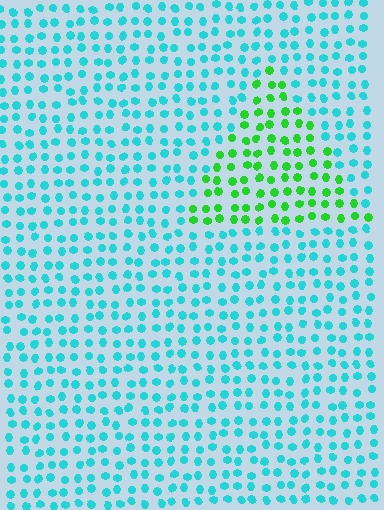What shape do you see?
I see a triangle.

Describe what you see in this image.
The image is filled with small cyan elements in a uniform arrangement. A triangle-shaped region is visible where the elements are tinted to a slightly different hue, forming a subtle color boundary.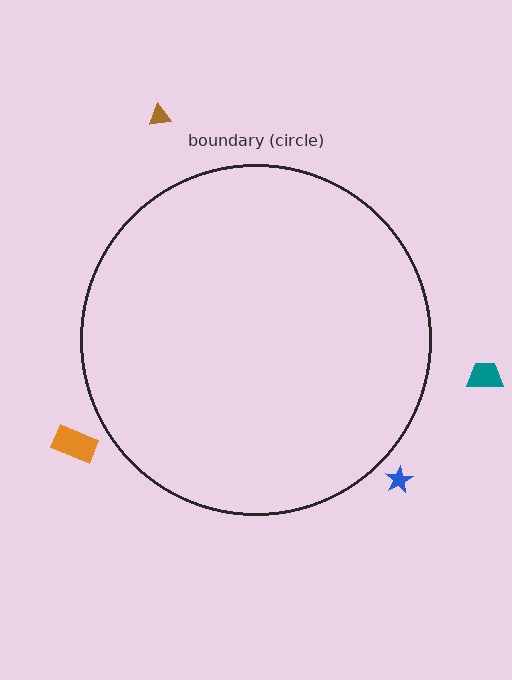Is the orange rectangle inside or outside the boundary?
Outside.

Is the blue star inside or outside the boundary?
Outside.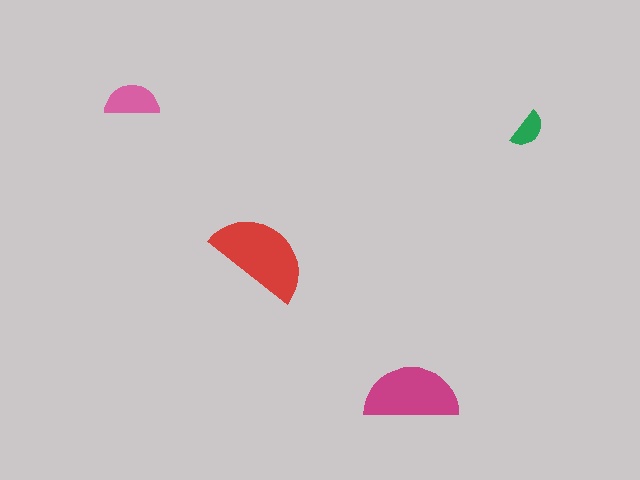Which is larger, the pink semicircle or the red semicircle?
The red one.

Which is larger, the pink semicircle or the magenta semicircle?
The magenta one.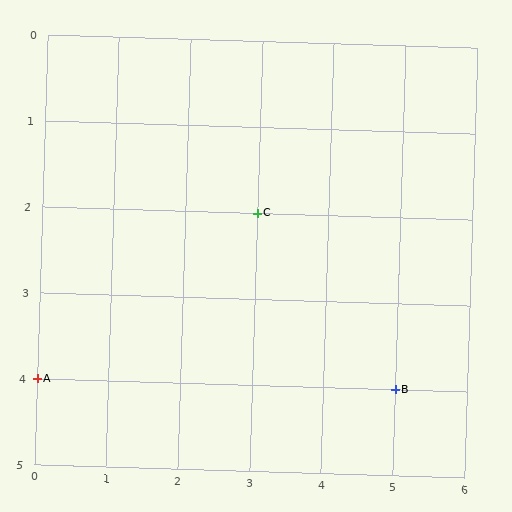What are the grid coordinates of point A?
Point A is at grid coordinates (0, 4).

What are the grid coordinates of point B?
Point B is at grid coordinates (5, 4).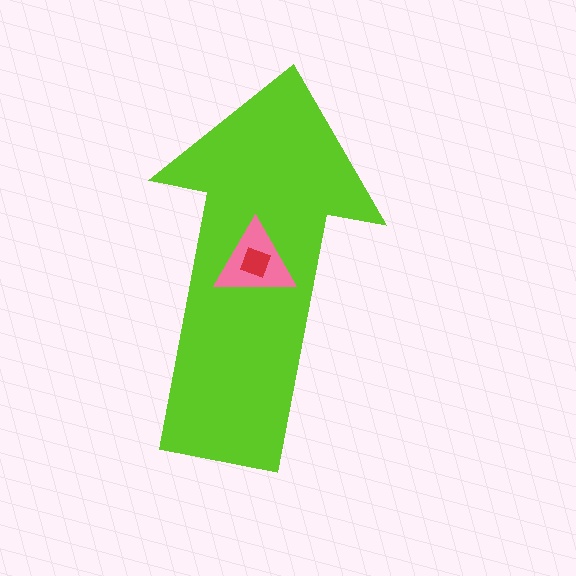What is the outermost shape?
The lime arrow.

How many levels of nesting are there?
3.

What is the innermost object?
The red square.